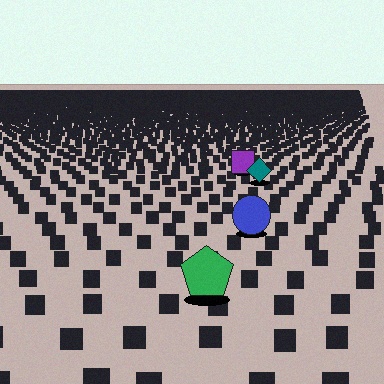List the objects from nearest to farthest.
From nearest to farthest: the green pentagon, the blue circle, the teal diamond, the purple square.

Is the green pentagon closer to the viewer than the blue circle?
Yes. The green pentagon is closer — you can tell from the texture gradient: the ground texture is coarser near it.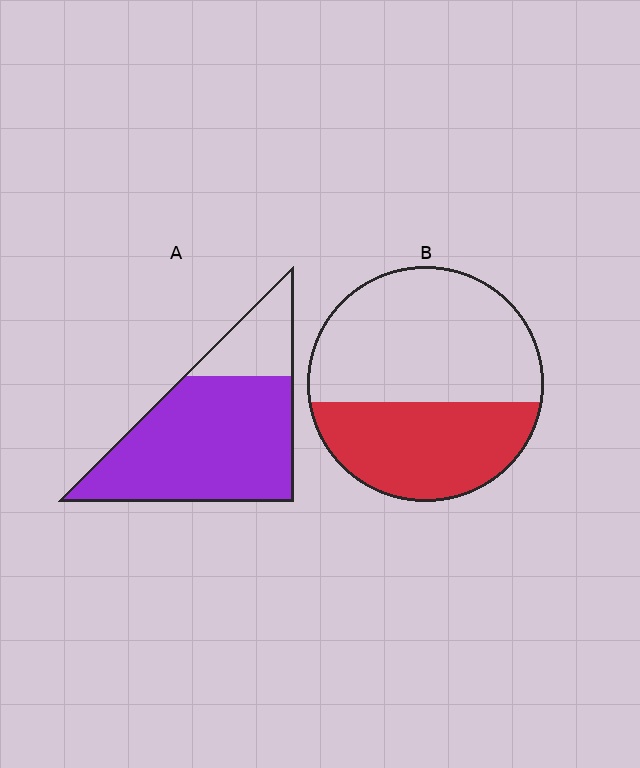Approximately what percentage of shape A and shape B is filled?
A is approximately 80% and B is approximately 40%.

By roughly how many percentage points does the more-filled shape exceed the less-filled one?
By roughly 40 percentage points (A over B).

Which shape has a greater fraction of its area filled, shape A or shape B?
Shape A.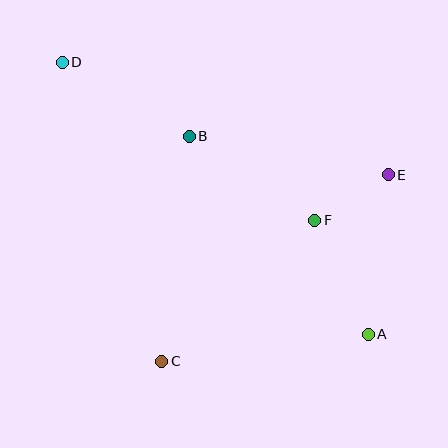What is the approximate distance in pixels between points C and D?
The distance between C and D is approximately 315 pixels.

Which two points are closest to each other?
Points E and F are closest to each other.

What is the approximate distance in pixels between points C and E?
The distance between C and E is approximately 293 pixels.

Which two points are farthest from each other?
Points A and D are farthest from each other.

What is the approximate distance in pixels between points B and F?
The distance between B and F is approximately 151 pixels.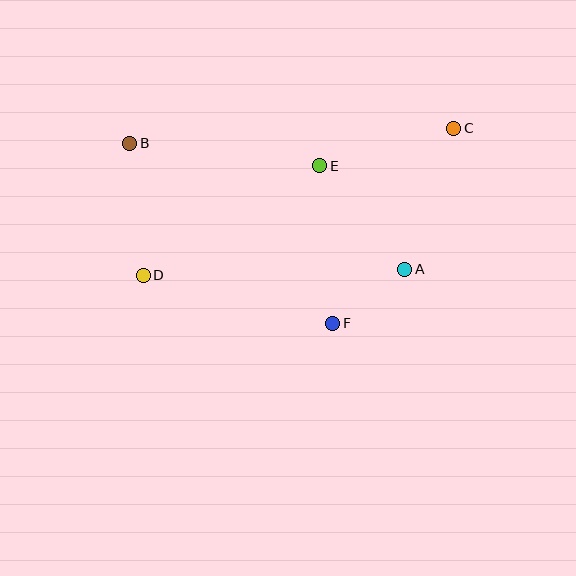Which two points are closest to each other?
Points A and F are closest to each other.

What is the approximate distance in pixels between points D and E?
The distance between D and E is approximately 208 pixels.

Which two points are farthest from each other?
Points C and D are farthest from each other.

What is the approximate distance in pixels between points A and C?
The distance between A and C is approximately 149 pixels.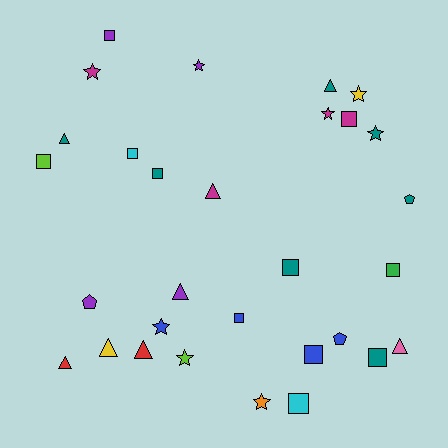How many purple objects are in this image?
There are 4 purple objects.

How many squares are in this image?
There are 11 squares.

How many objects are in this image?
There are 30 objects.